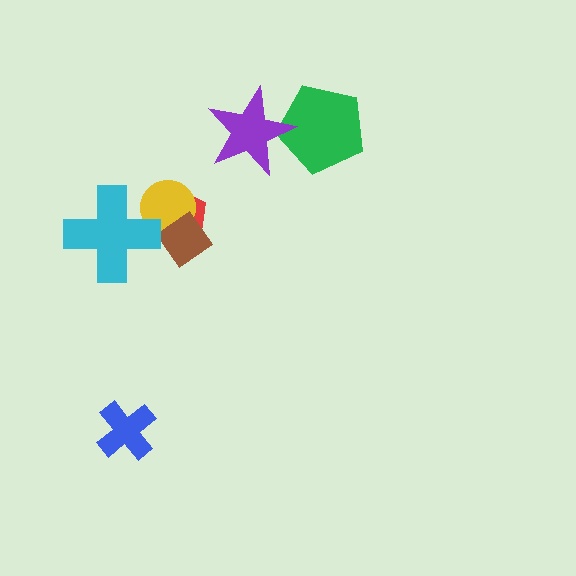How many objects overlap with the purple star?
1 object overlaps with the purple star.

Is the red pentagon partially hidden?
Yes, it is partially covered by another shape.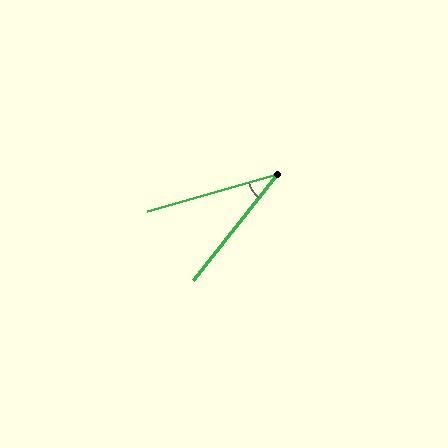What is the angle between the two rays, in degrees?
Approximately 36 degrees.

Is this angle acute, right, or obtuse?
It is acute.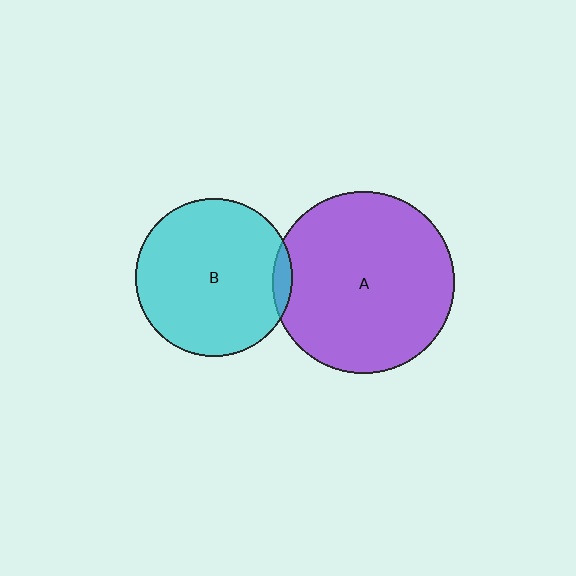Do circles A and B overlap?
Yes.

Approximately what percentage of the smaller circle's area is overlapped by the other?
Approximately 5%.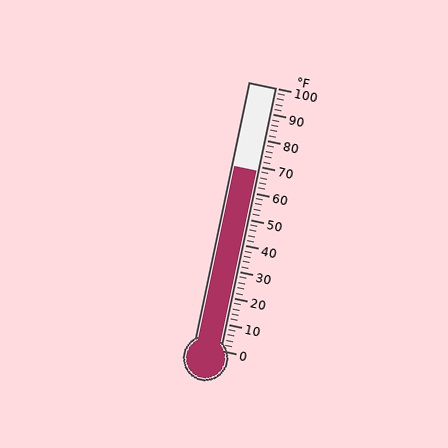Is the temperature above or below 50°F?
The temperature is above 50°F.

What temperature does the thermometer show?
The thermometer shows approximately 68°F.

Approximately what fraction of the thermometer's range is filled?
The thermometer is filled to approximately 70% of its range.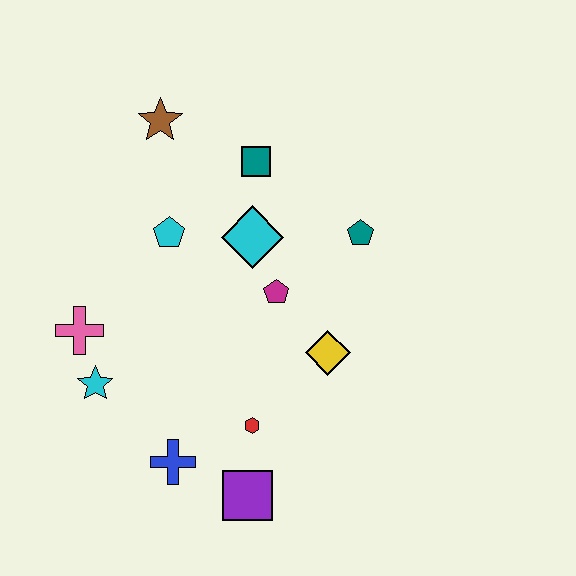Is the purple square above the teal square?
No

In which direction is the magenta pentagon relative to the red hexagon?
The magenta pentagon is above the red hexagon.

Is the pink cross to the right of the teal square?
No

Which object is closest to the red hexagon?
The purple square is closest to the red hexagon.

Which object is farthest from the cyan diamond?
The purple square is farthest from the cyan diamond.